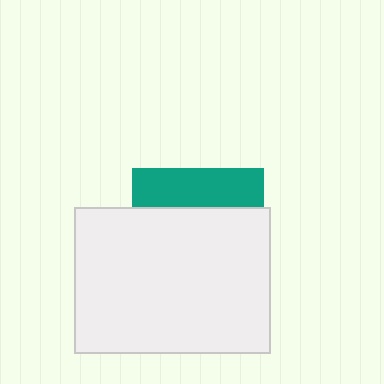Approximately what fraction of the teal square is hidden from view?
Roughly 70% of the teal square is hidden behind the white rectangle.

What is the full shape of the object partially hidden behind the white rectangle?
The partially hidden object is a teal square.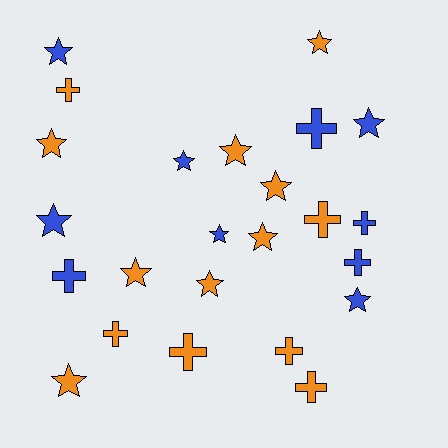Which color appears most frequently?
Orange, with 14 objects.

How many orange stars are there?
There are 8 orange stars.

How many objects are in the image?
There are 24 objects.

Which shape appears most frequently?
Star, with 14 objects.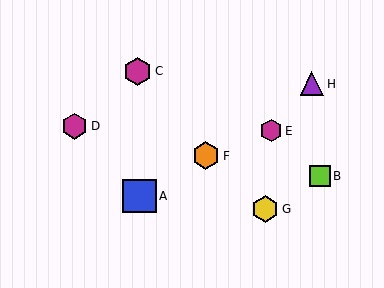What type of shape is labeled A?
Shape A is a blue square.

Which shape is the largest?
The blue square (labeled A) is the largest.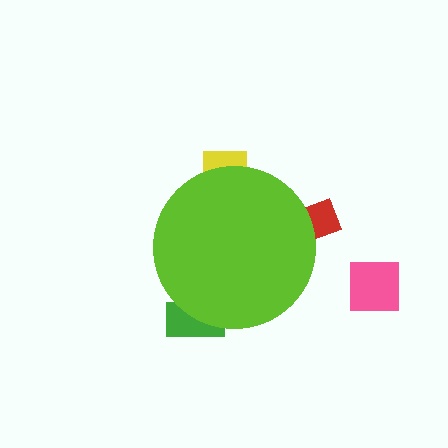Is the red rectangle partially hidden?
Yes, the red rectangle is partially hidden behind the lime circle.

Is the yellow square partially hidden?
Yes, the yellow square is partially hidden behind the lime circle.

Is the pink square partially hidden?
No, the pink square is fully visible.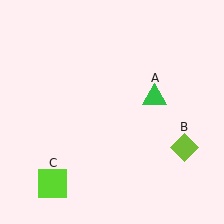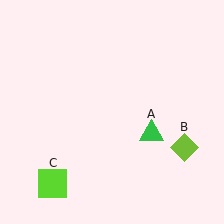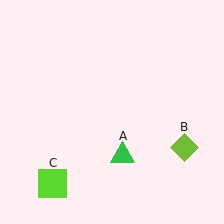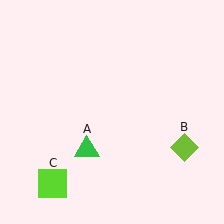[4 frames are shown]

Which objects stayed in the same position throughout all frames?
Lime diamond (object B) and lime square (object C) remained stationary.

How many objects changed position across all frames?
1 object changed position: green triangle (object A).